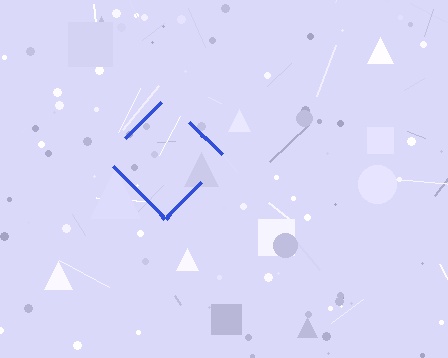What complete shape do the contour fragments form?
The contour fragments form a diamond.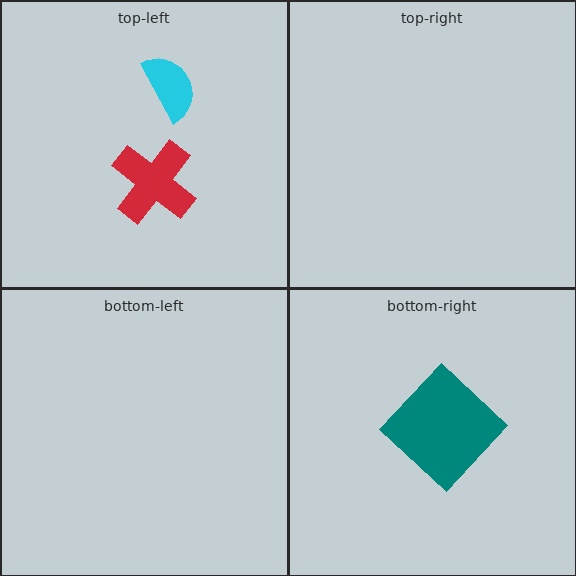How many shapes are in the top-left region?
2.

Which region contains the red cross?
The top-left region.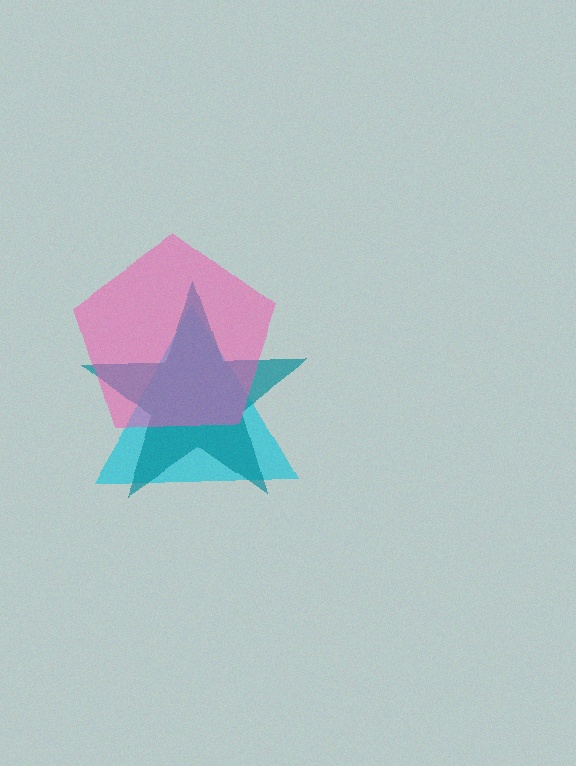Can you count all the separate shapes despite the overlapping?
Yes, there are 3 separate shapes.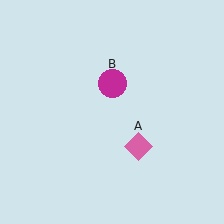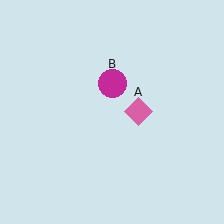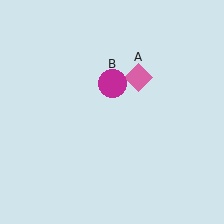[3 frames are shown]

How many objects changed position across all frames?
1 object changed position: pink diamond (object A).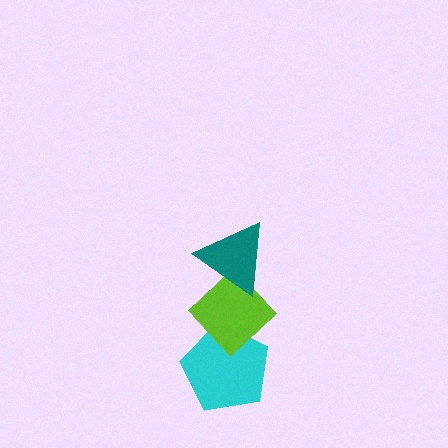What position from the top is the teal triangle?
The teal triangle is 1st from the top.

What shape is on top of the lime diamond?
The teal triangle is on top of the lime diamond.